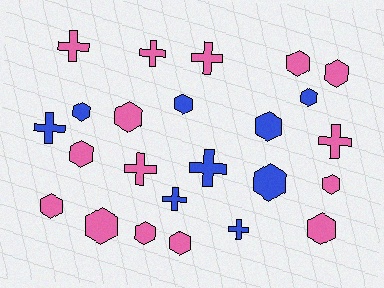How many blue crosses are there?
There are 4 blue crosses.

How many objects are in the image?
There are 24 objects.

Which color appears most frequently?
Pink, with 15 objects.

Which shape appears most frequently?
Hexagon, with 15 objects.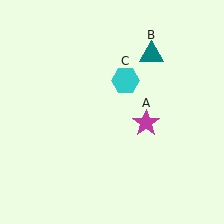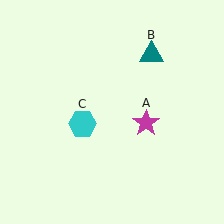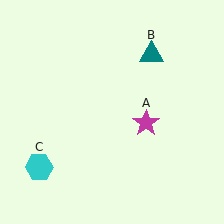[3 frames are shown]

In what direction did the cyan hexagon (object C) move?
The cyan hexagon (object C) moved down and to the left.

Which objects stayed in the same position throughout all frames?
Magenta star (object A) and teal triangle (object B) remained stationary.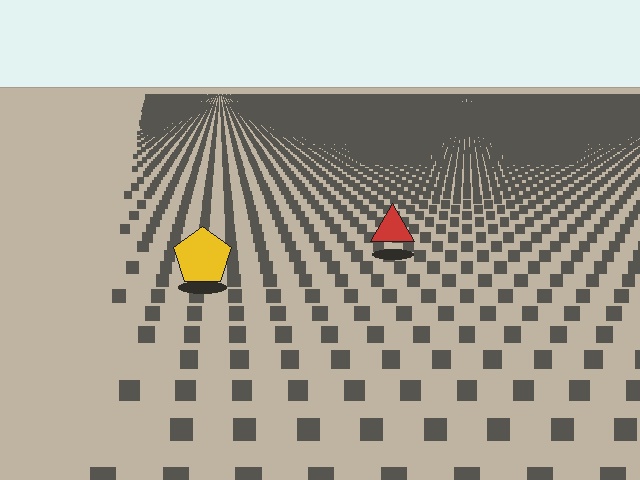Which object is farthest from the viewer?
The red triangle is farthest from the viewer. It appears smaller and the ground texture around it is denser.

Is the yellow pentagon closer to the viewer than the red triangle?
Yes. The yellow pentagon is closer — you can tell from the texture gradient: the ground texture is coarser near it.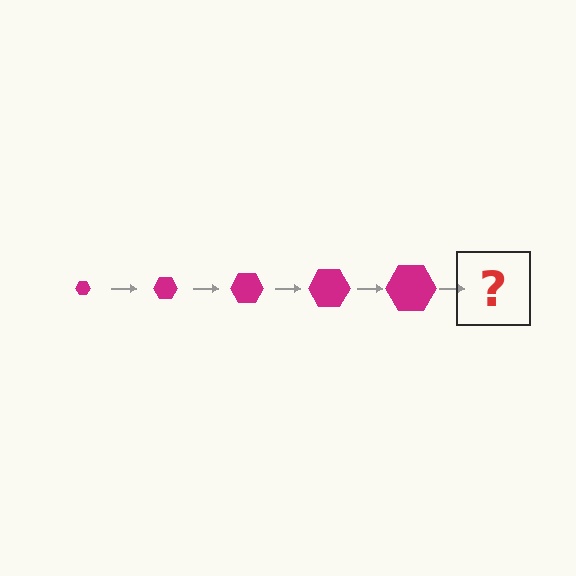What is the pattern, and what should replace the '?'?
The pattern is that the hexagon gets progressively larger each step. The '?' should be a magenta hexagon, larger than the previous one.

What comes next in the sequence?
The next element should be a magenta hexagon, larger than the previous one.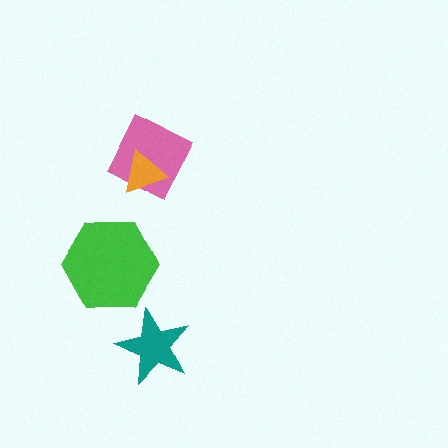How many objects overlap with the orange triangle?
1 object overlaps with the orange triangle.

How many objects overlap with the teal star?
0 objects overlap with the teal star.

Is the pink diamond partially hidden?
Yes, it is partially covered by another shape.